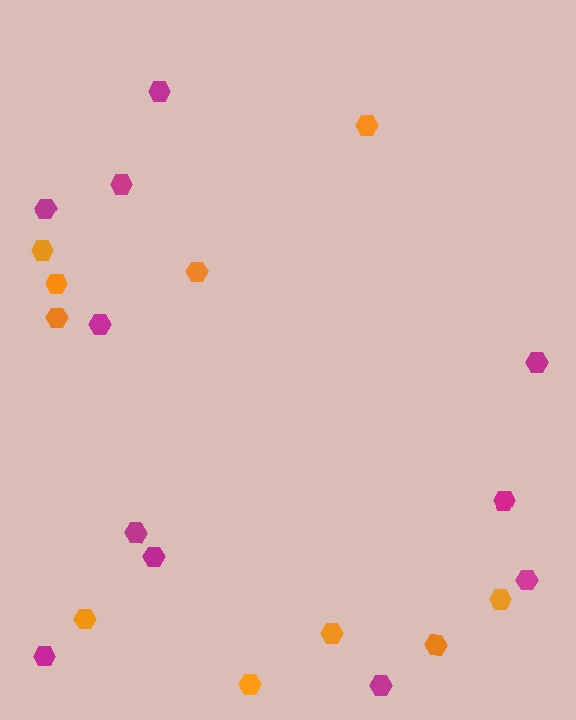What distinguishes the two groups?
There are 2 groups: one group of magenta hexagons (11) and one group of orange hexagons (10).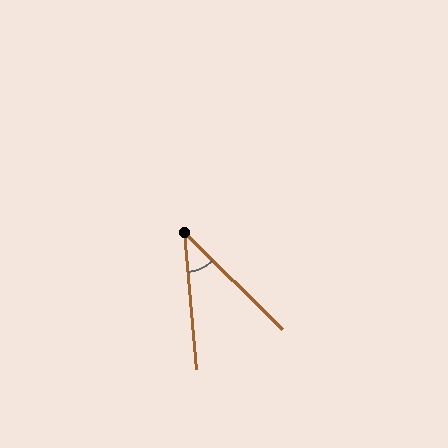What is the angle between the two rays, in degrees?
Approximately 40 degrees.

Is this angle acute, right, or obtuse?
It is acute.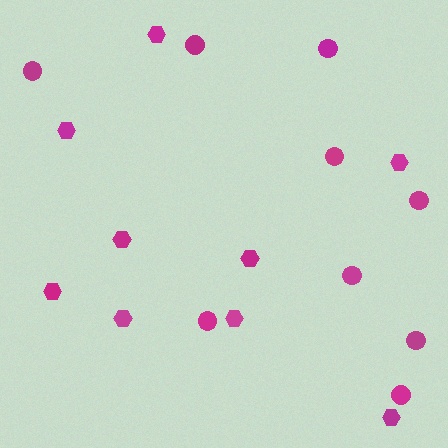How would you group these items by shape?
There are 2 groups: one group of hexagons (9) and one group of circles (9).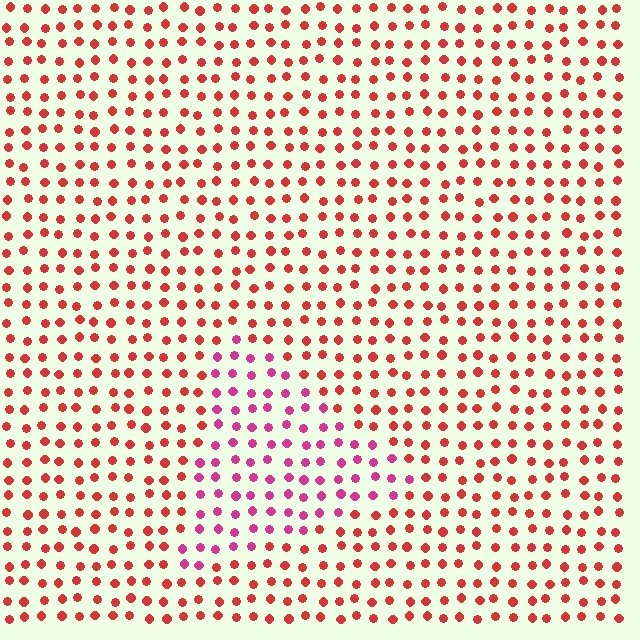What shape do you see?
I see a triangle.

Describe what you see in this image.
The image is filled with small red elements in a uniform arrangement. A triangle-shaped region is visible where the elements are tinted to a slightly different hue, forming a subtle color boundary.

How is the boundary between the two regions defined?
The boundary is defined purely by a slight shift in hue (about 34 degrees). Spacing, size, and orientation are identical on both sides.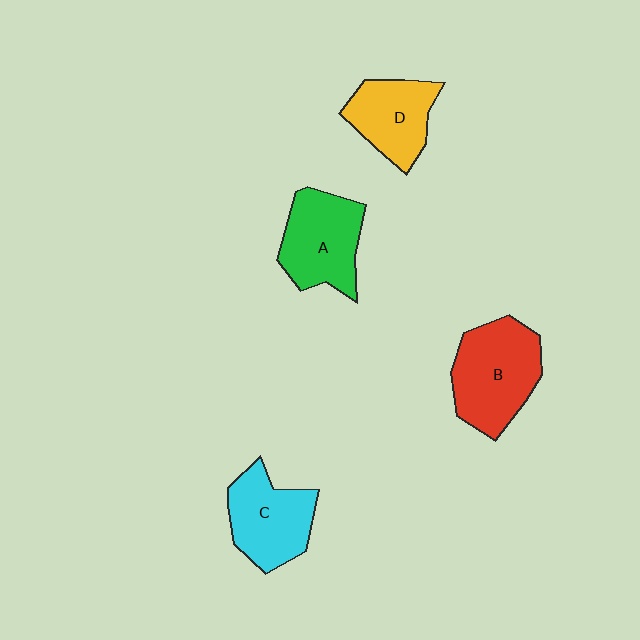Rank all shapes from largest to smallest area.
From largest to smallest: B (red), A (green), C (cyan), D (yellow).